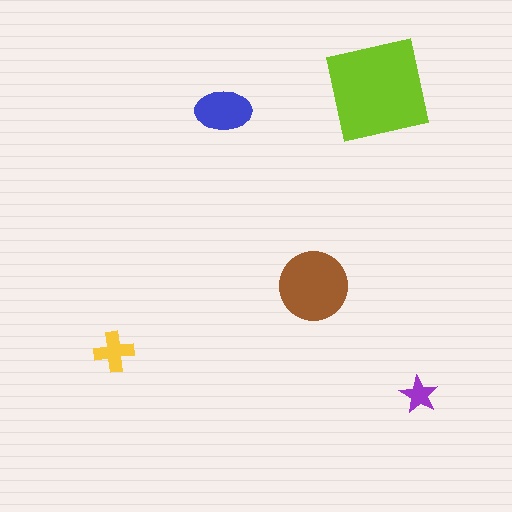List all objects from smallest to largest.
The purple star, the yellow cross, the blue ellipse, the brown circle, the lime square.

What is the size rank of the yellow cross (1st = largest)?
4th.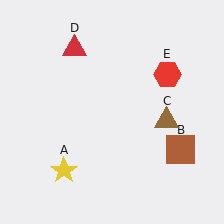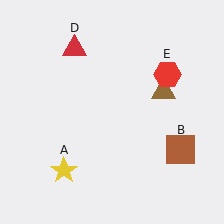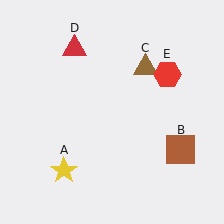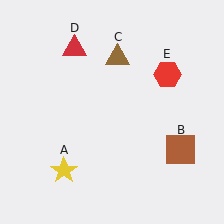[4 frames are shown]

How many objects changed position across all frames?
1 object changed position: brown triangle (object C).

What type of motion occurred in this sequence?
The brown triangle (object C) rotated counterclockwise around the center of the scene.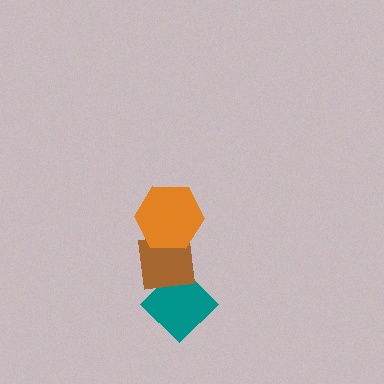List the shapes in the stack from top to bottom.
From top to bottom: the orange hexagon, the brown square, the teal diamond.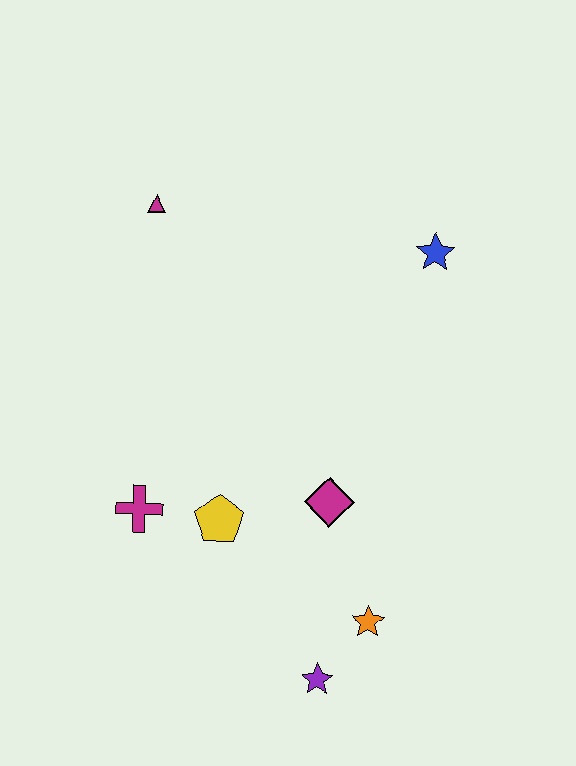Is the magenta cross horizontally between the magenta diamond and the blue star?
No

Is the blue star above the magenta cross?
Yes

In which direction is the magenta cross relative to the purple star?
The magenta cross is to the left of the purple star.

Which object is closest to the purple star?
The orange star is closest to the purple star.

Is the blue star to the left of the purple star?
No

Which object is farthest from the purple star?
The magenta triangle is farthest from the purple star.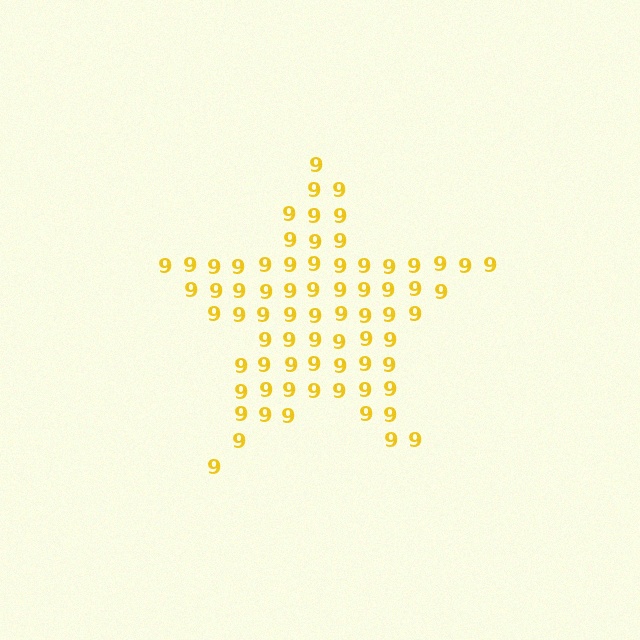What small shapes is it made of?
It is made of small digit 9's.